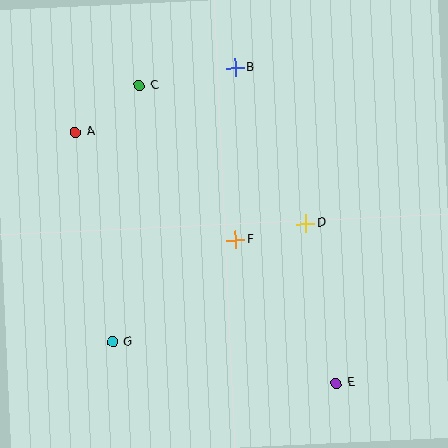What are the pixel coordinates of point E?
Point E is at (336, 383).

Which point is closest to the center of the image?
Point F at (235, 240) is closest to the center.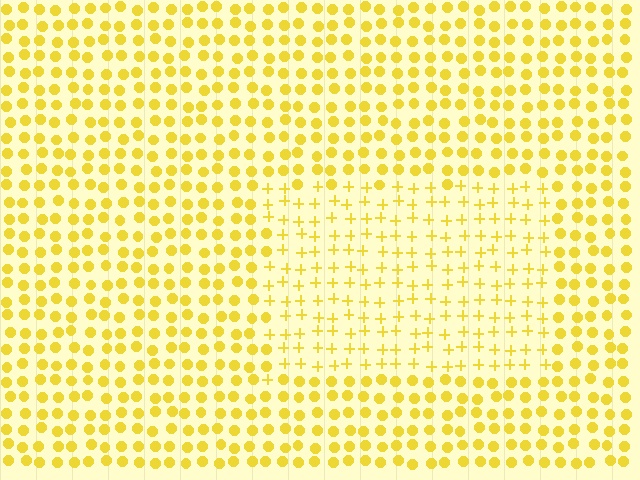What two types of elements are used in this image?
The image uses plus signs inside the rectangle region and circles outside it.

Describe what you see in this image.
The image is filled with small yellow elements arranged in a uniform grid. A rectangle-shaped region contains plus signs, while the surrounding area contains circles. The boundary is defined purely by the change in element shape.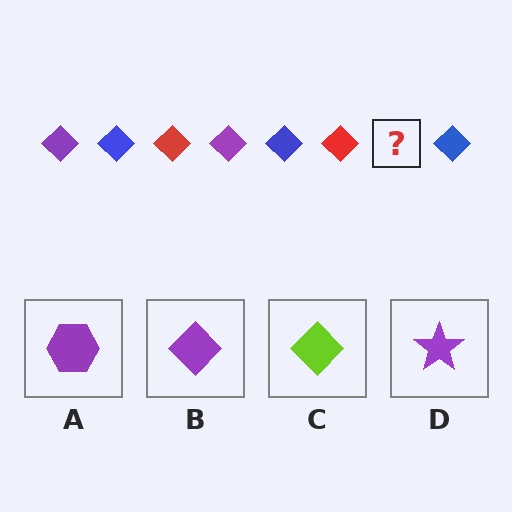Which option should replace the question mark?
Option B.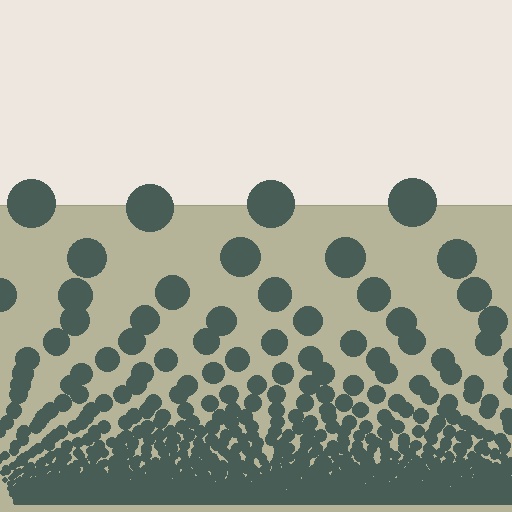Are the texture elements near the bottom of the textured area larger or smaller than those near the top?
Smaller. The gradient is inverted — elements near the bottom are smaller and denser.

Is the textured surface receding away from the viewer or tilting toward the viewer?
The surface appears to tilt toward the viewer. Texture elements get larger and sparser toward the top.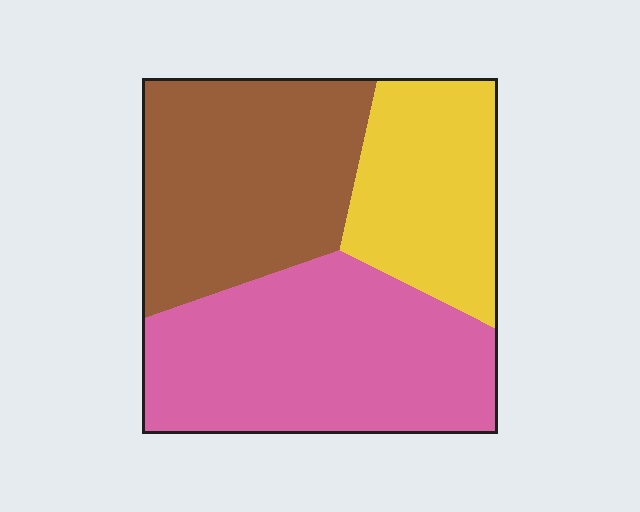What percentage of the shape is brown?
Brown covers 35% of the shape.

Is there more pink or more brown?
Pink.